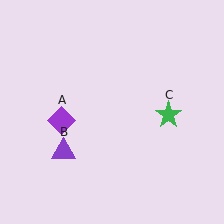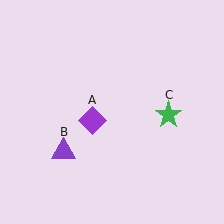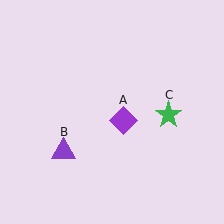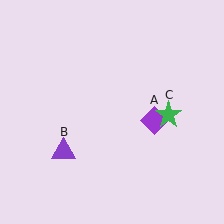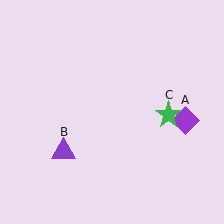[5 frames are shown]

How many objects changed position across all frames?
1 object changed position: purple diamond (object A).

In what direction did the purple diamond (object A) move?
The purple diamond (object A) moved right.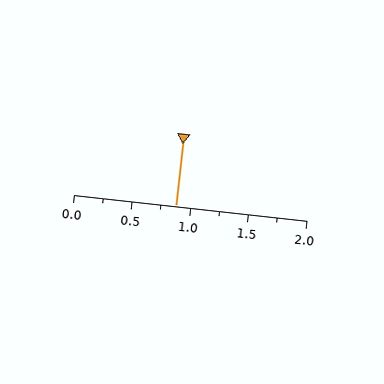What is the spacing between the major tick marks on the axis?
The major ticks are spaced 0.5 apart.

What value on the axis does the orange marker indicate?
The marker indicates approximately 0.88.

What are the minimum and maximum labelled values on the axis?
The axis runs from 0.0 to 2.0.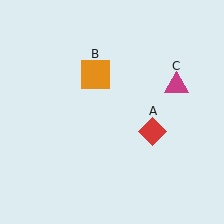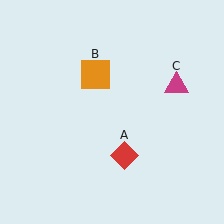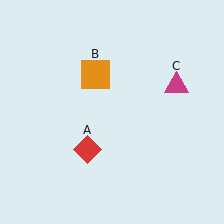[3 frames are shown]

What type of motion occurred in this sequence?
The red diamond (object A) rotated clockwise around the center of the scene.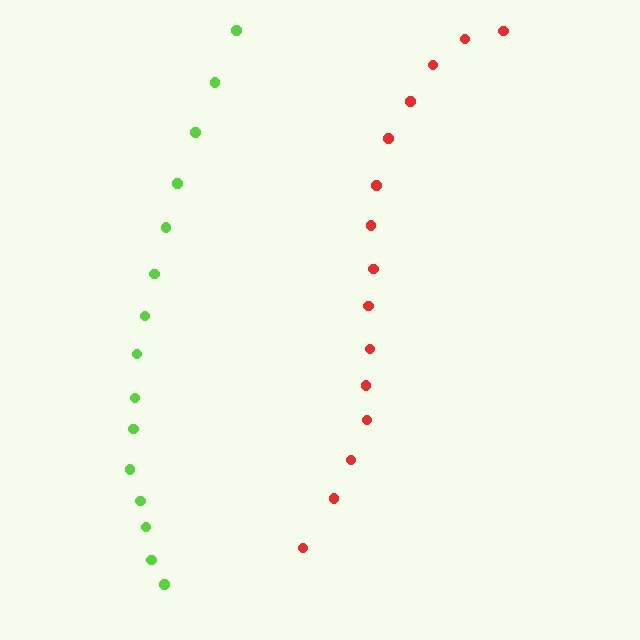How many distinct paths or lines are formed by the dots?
There are 2 distinct paths.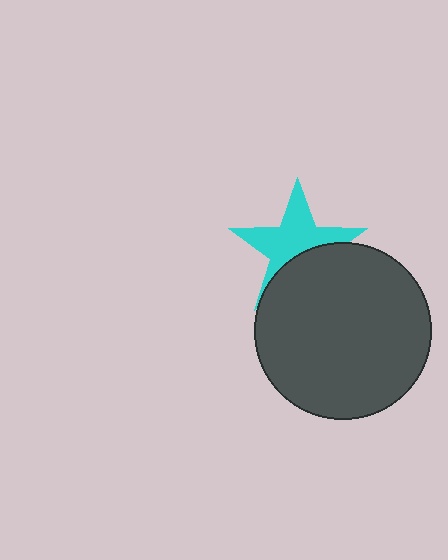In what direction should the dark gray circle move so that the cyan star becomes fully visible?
The dark gray circle should move down. That is the shortest direction to clear the overlap and leave the cyan star fully visible.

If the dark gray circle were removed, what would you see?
You would see the complete cyan star.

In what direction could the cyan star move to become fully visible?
The cyan star could move up. That would shift it out from behind the dark gray circle entirely.